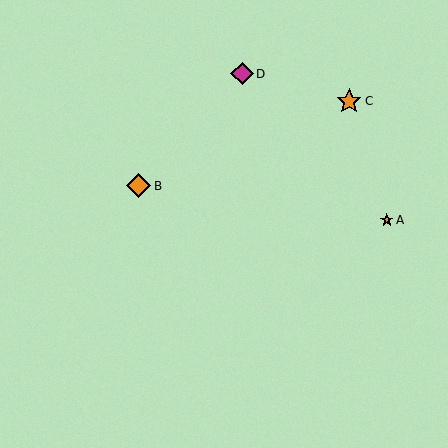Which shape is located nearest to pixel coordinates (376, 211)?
The orange star (labeled A) at (387, 220) is nearest to that location.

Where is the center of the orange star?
The center of the orange star is at (387, 220).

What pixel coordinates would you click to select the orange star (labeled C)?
Click at (349, 101) to select the orange star C.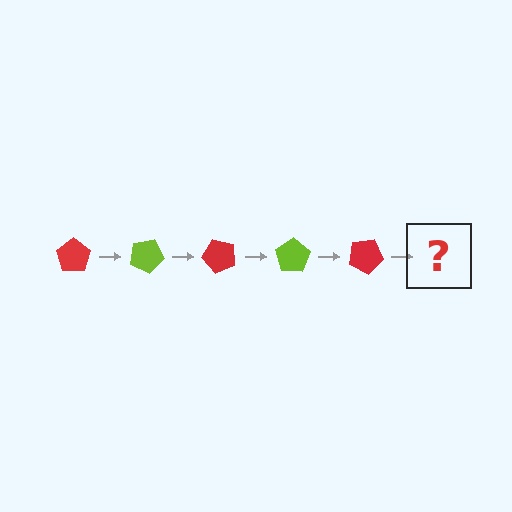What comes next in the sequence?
The next element should be a lime pentagon, rotated 125 degrees from the start.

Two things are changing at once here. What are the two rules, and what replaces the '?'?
The two rules are that it rotates 25 degrees each step and the color cycles through red and lime. The '?' should be a lime pentagon, rotated 125 degrees from the start.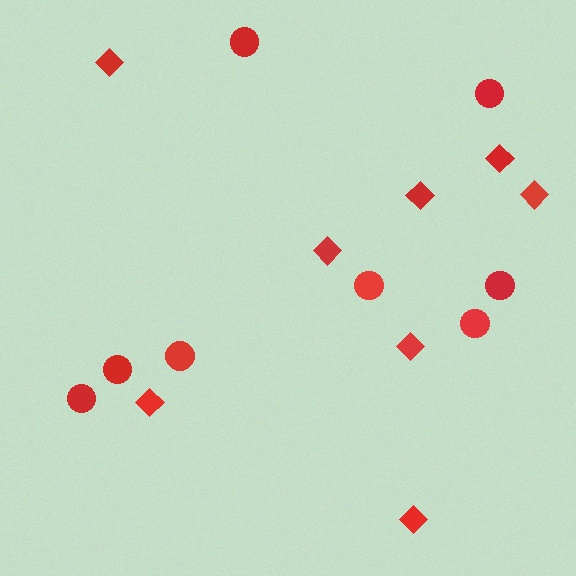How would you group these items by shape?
There are 2 groups: one group of diamonds (8) and one group of circles (8).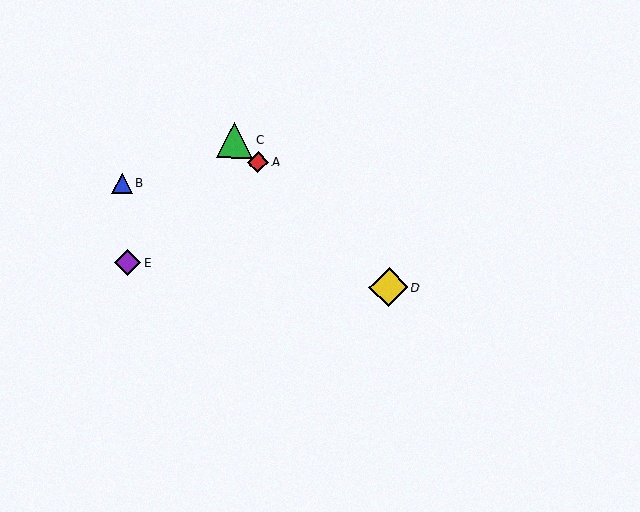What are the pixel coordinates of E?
Object E is at (127, 262).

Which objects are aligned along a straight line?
Objects A, C, D are aligned along a straight line.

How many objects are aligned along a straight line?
3 objects (A, C, D) are aligned along a straight line.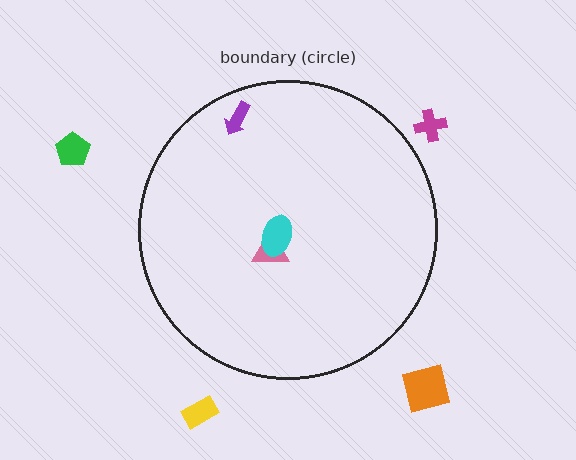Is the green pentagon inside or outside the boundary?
Outside.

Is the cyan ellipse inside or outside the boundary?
Inside.